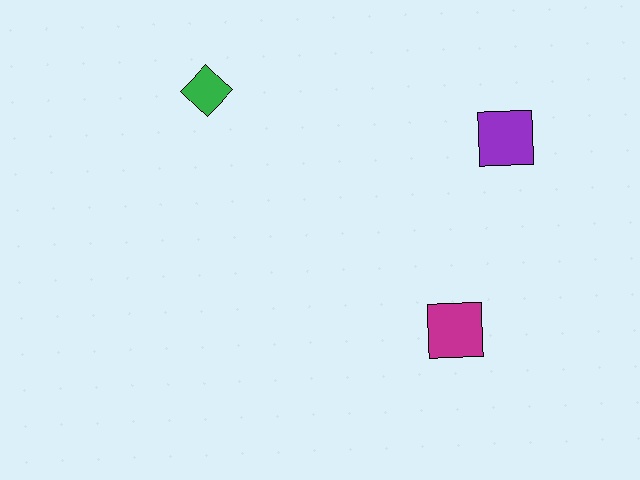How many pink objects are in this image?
There are no pink objects.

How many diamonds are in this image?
There is 1 diamond.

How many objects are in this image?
There are 3 objects.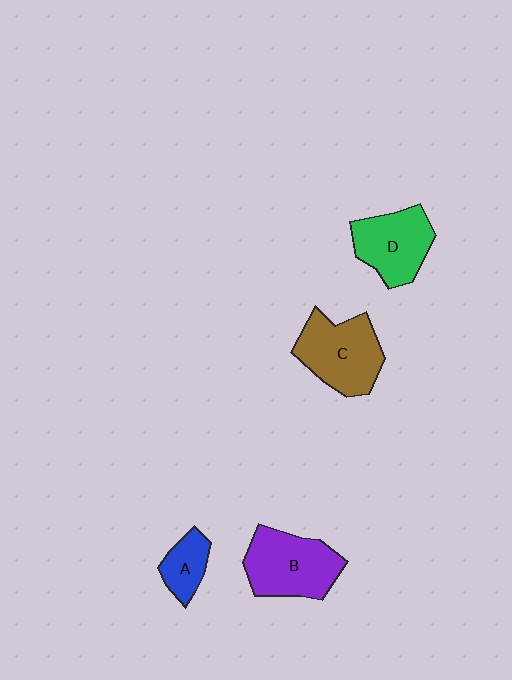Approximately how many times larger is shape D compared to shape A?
Approximately 1.9 times.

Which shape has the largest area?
Shape B (purple).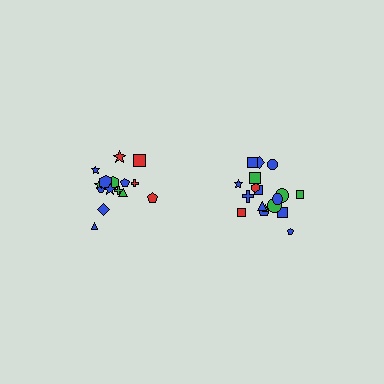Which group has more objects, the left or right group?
The right group.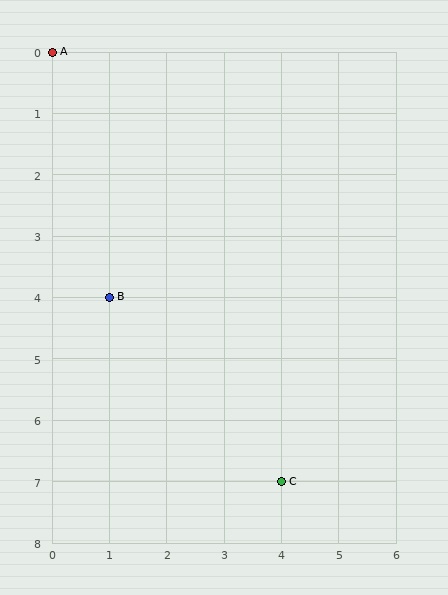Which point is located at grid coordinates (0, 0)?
Point A is at (0, 0).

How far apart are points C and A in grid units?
Points C and A are 4 columns and 7 rows apart (about 8.1 grid units diagonally).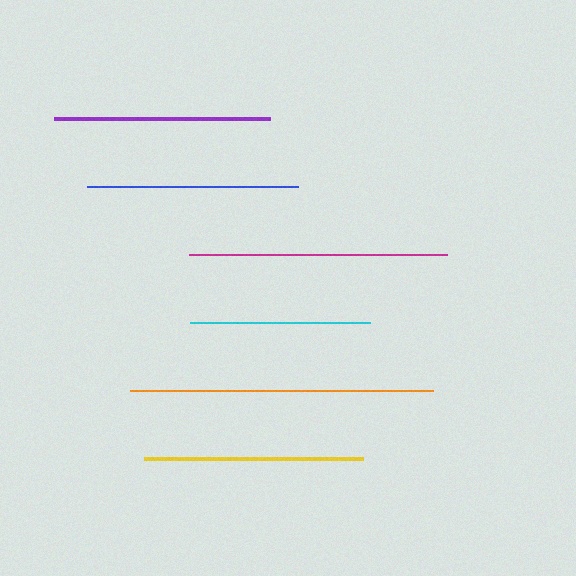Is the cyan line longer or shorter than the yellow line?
The yellow line is longer than the cyan line.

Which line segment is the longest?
The orange line is the longest at approximately 303 pixels.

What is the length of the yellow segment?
The yellow segment is approximately 218 pixels long.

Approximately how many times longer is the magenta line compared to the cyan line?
The magenta line is approximately 1.4 times the length of the cyan line.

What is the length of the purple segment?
The purple segment is approximately 216 pixels long.